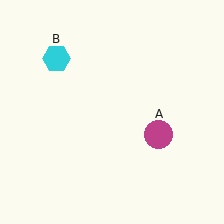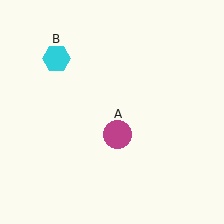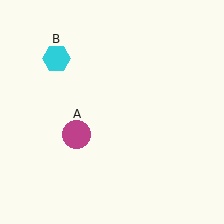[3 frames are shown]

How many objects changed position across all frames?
1 object changed position: magenta circle (object A).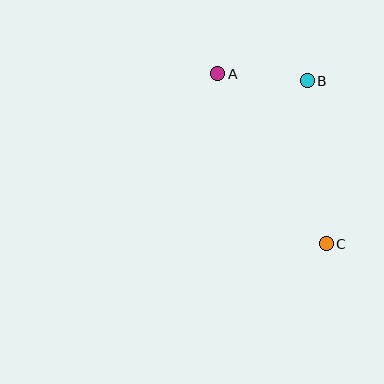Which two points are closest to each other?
Points A and B are closest to each other.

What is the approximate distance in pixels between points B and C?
The distance between B and C is approximately 164 pixels.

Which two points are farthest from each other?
Points A and C are farthest from each other.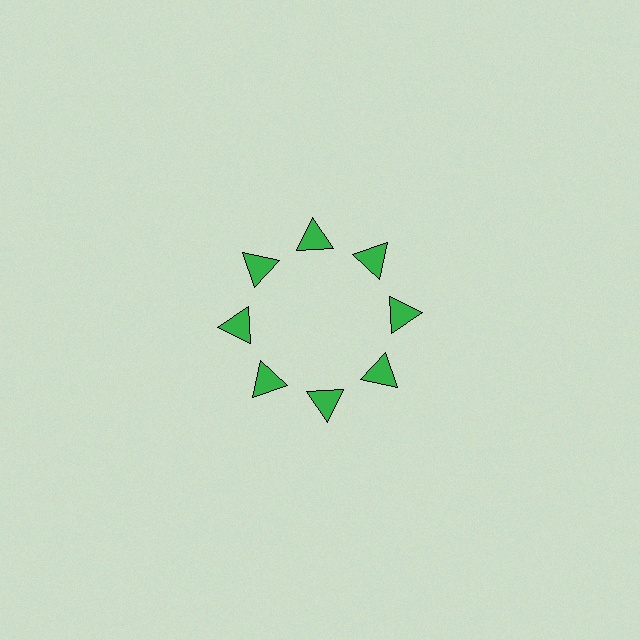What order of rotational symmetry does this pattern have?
This pattern has 8-fold rotational symmetry.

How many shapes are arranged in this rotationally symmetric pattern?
There are 8 shapes, arranged in 8 groups of 1.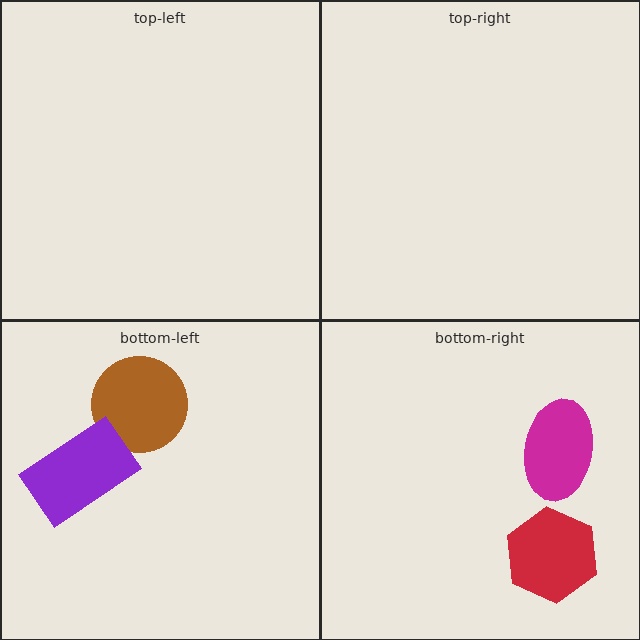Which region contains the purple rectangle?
The bottom-left region.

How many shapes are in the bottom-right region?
2.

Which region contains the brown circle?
The bottom-left region.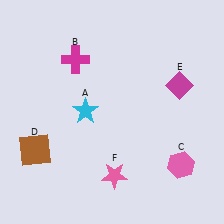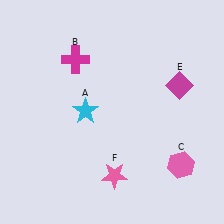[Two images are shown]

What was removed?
The brown square (D) was removed in Image 2.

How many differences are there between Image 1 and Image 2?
There is 1 difference between the two images.